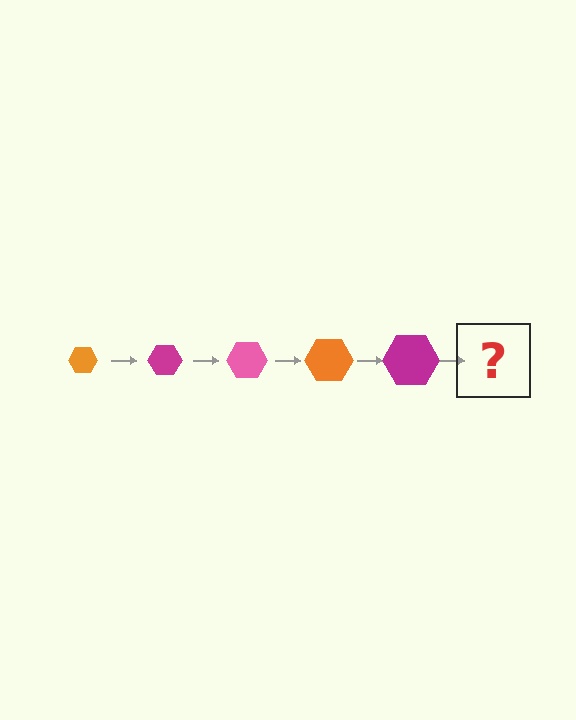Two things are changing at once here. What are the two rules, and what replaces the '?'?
The two rules are that the hexagon grows larger each step and the color cycles through orange, magenta, and pink. The '?' should be a pink hexagon, larger than the previous one.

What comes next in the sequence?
The next element should be a pink hexagon, larger than the previous one.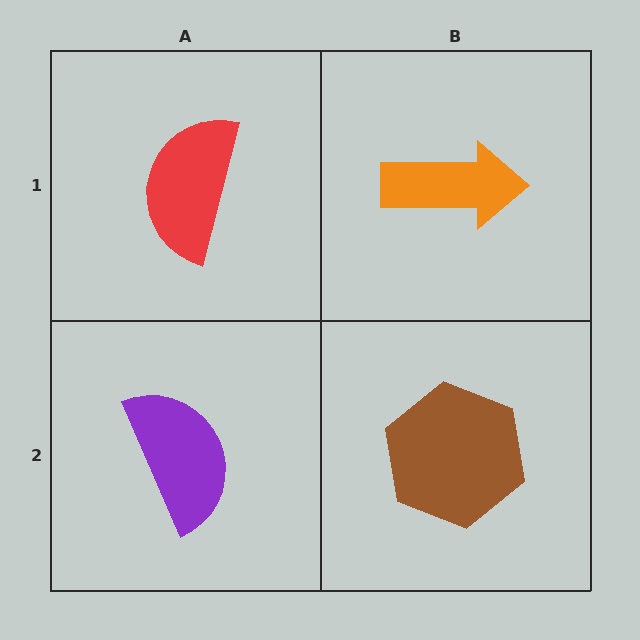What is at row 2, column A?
A purple semicircle.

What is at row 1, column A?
A red semicircle.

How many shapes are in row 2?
2 shapes.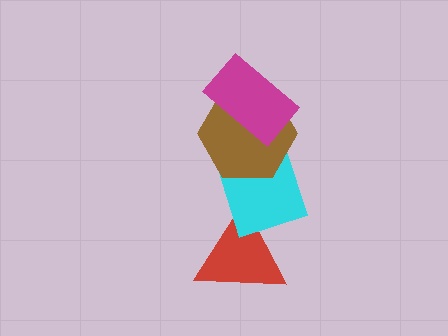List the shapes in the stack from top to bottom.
From top to bottom: the magenta rectangle, the brown hexagon, the cyan diamond, the red triangle.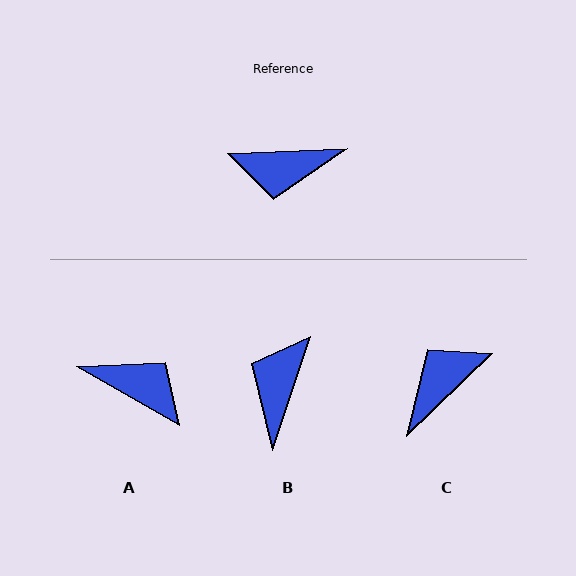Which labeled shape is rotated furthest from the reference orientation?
A, about 148 degrees away.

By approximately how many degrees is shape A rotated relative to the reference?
Approximately 148 degrees counter-clockwise.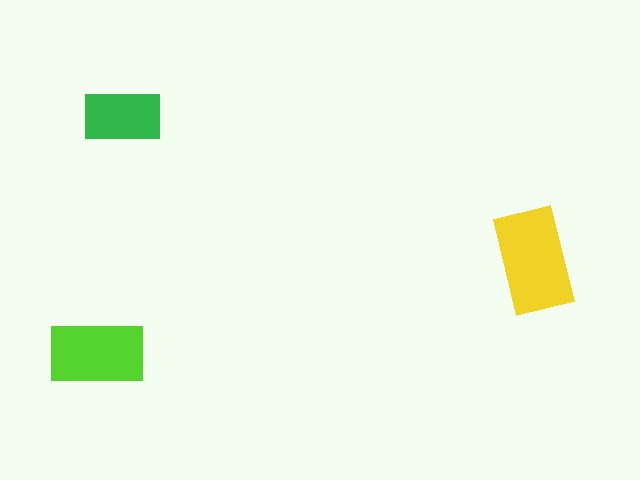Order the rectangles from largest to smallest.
the yellow one, the lime one, the green one.